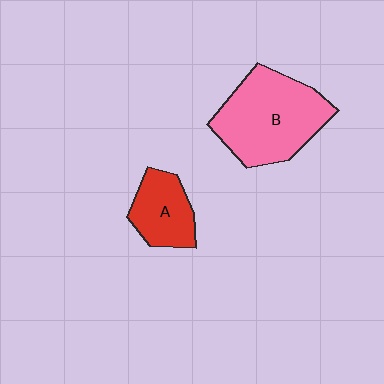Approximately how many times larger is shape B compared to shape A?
Approximately 2.0 times.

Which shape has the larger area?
Shape B (pink).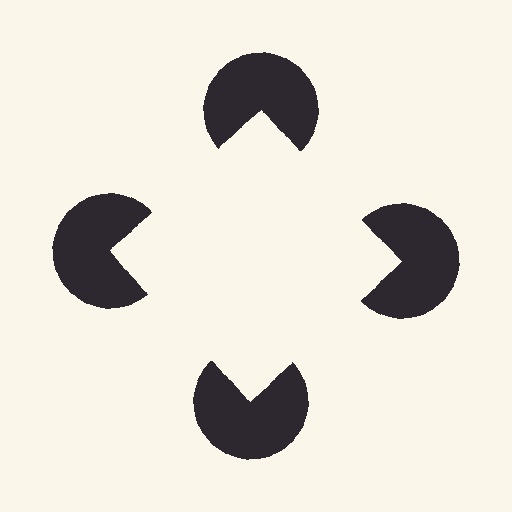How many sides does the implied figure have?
4 sides.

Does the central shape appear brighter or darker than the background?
It typically appears slightly brighter than the background, even though no actual brightness change is drawn.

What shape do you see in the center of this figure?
An illusory square — its edges are inferred from the aligned wedge cuts in the pac-man discs, not physically drawn.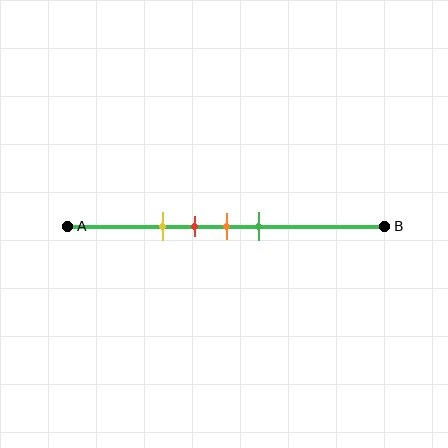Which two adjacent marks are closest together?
The red and orange marks are the closest adjacent pair.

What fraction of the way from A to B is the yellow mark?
The yellow mark is approximately 30% (0.3) of the way from A to B.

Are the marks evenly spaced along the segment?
Yes, the marks are approximately evenly spaced.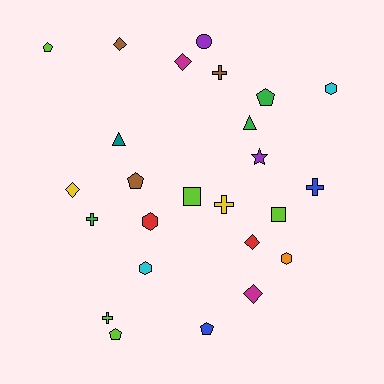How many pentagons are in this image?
There are 5 pentagons.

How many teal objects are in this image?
There is 1 teal object.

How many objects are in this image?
There are 25 objects.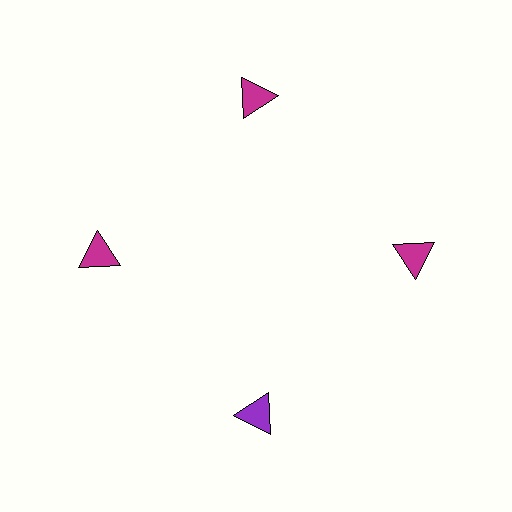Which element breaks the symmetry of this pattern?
The purple triangle at roughly the 6 o'clock position breaks the symmetry. All other shapes are magenta triangles.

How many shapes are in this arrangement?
There are 4 shapes arranged in a ring pattern.